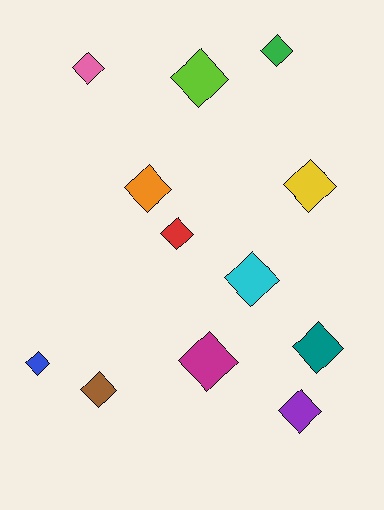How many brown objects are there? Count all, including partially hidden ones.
There is 1 brown object.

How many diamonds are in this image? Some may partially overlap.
There are 12 diamonds.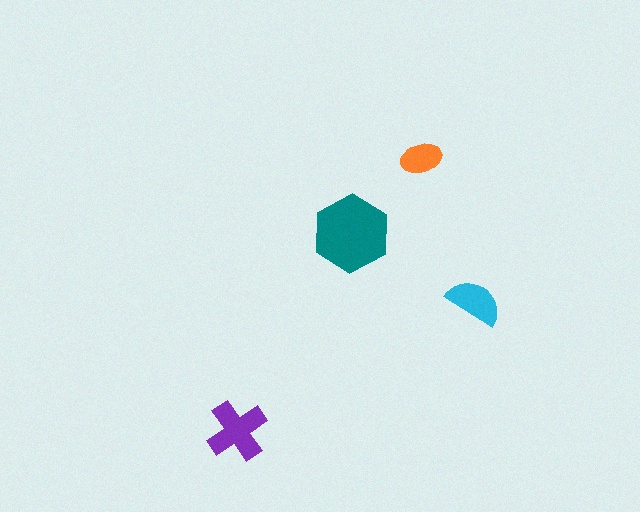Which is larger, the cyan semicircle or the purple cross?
The purple cross.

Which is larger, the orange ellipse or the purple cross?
The purple cross.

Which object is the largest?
The teal hexagon.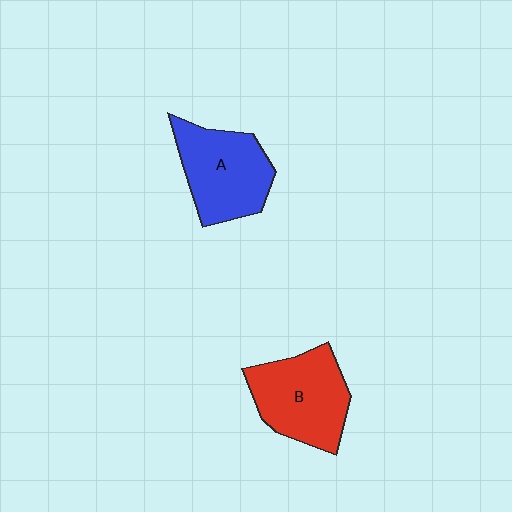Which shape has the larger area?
Shape B (red).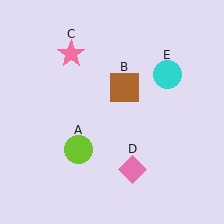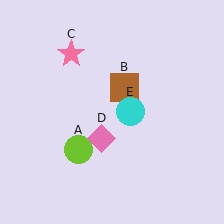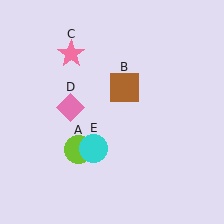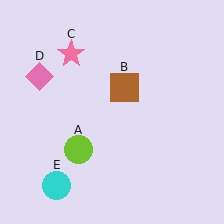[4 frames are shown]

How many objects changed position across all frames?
2 objects changed position: pink diamond (object D), cyan circle (object E).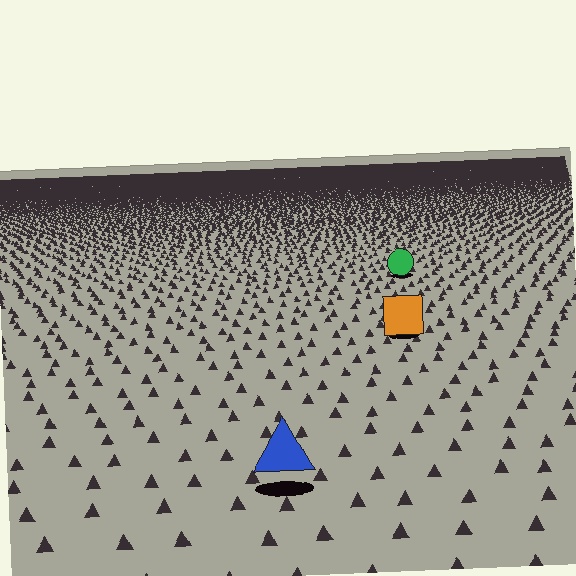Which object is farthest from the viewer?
The green circle is farthest from the viewer. It appears smaller and the ground texture around it is denser.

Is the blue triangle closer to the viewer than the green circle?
Yes. The blue triangle is closer — you can tell from the texture gradient: the ground texture is coarser near it.